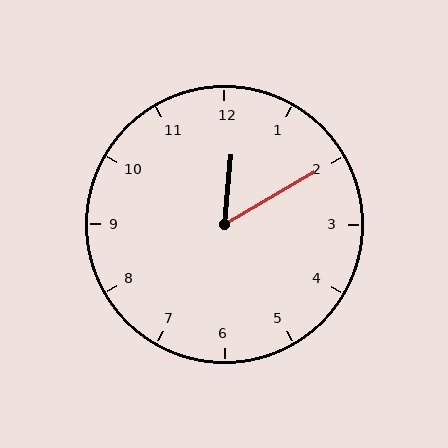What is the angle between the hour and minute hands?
Approximately 55 degrees.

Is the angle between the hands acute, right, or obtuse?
It is acute.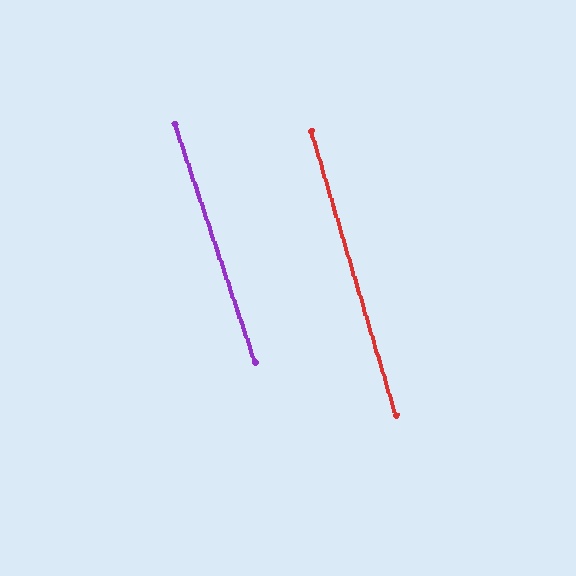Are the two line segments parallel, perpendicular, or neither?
Parallel — their directions differ by only 1.9°.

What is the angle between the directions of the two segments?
Approximately 2 degrees.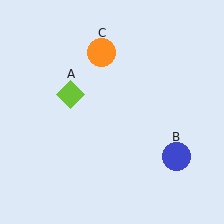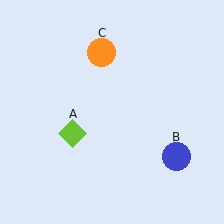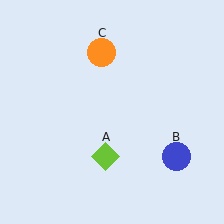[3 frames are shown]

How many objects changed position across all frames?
1 object changed position: lime diamond (object A).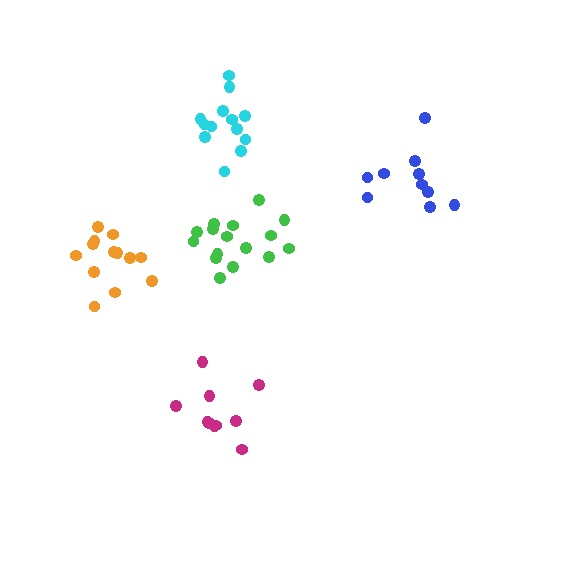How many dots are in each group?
Group 1: 13 dots, Group 2: 10 dots, Group 3: 10 dots, Group 4: 16 dots, Group 5: 13 dots (62 total).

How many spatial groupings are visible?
There are 5 spatial groupings.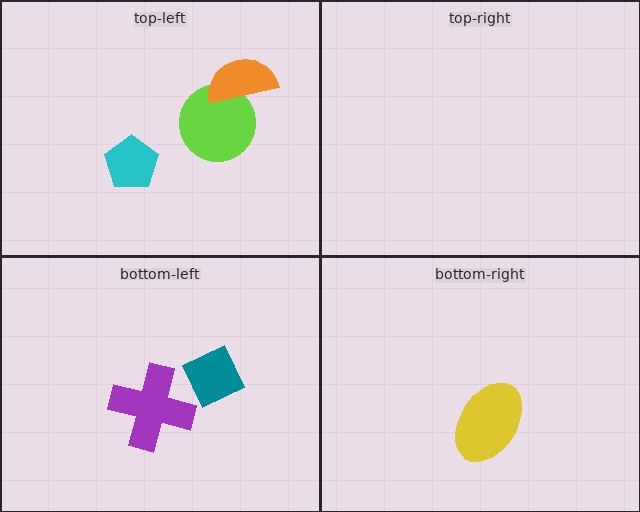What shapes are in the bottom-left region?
The teal diamond, the purple cross.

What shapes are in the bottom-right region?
The yellow ellipse.